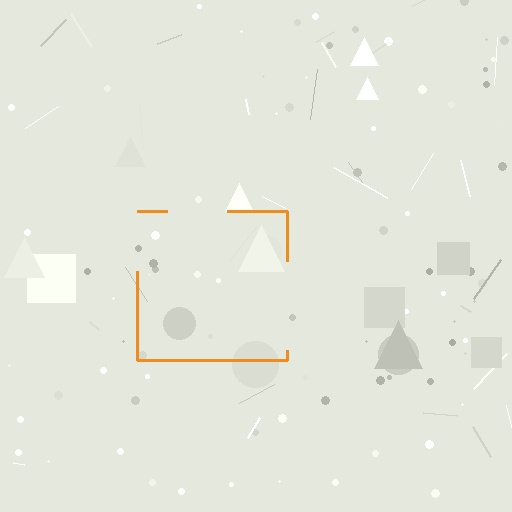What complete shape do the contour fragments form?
The contour fragments form a square.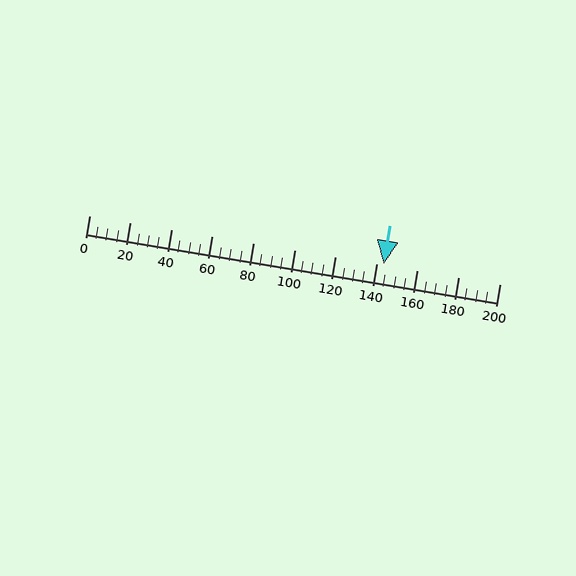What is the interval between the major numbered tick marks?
The major tick marks are spaced 20 units apart.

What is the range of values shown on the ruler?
The ruler shows values from 0 to 200.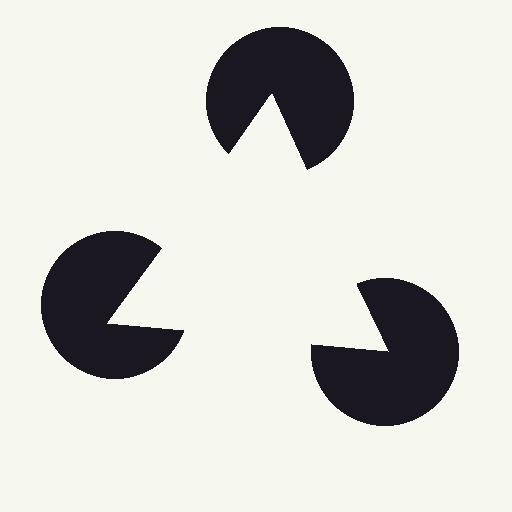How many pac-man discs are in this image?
There are 3 — one at each vertex of the illusory triangle.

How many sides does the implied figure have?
3 sides.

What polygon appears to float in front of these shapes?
An illusory triangle — its edges are inferred from the aligned wedge cuts in the pac-man discs, not physically drawn.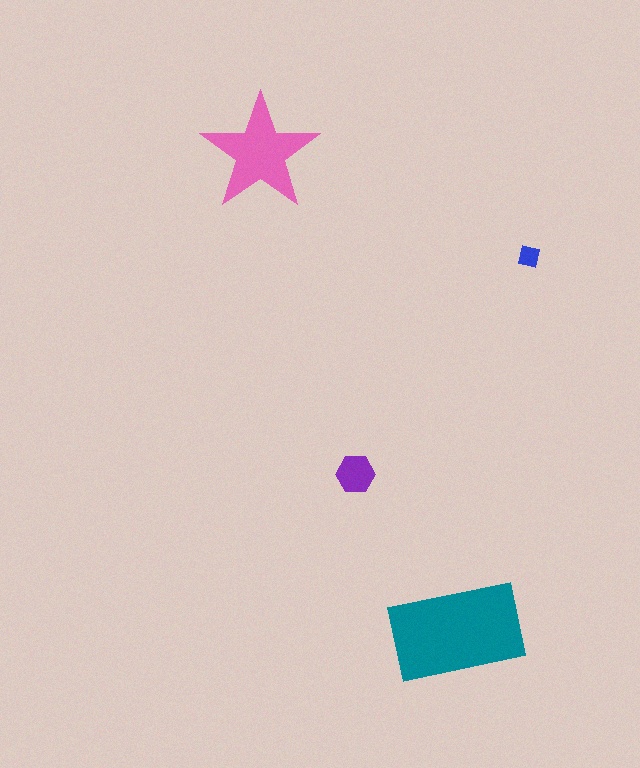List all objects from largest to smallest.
The teal rectangle, the pink star, the purple hexagon, the blue square.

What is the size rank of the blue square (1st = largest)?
4th.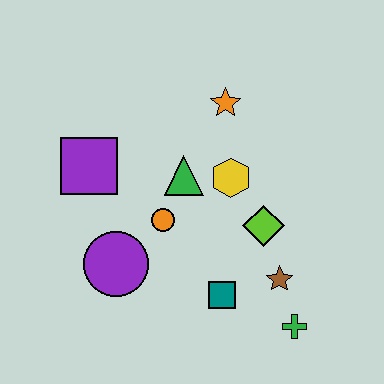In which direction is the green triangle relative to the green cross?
The green triangle is above the green cross.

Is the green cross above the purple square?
No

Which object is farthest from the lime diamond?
The purple square is farthest from the lime diamond.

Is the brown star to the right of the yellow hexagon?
Yes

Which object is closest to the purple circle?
The orange circle is closest to the purple circle.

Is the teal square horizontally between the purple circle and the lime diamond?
Yes